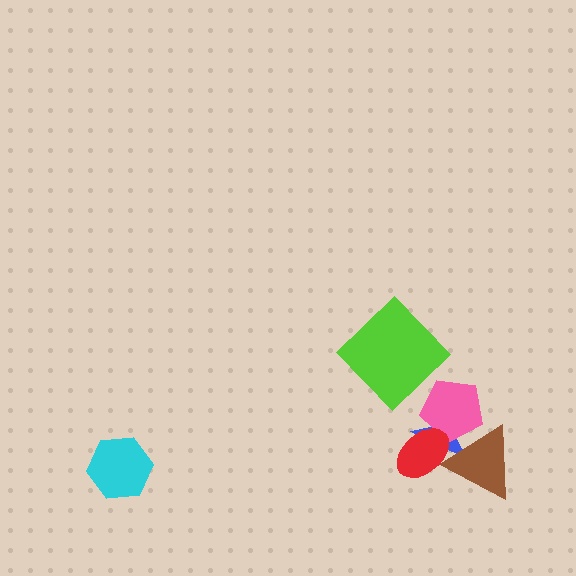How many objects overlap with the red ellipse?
3 objects overlap with the red ellipse.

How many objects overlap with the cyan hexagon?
0 objects overlap with the cyan hexagon.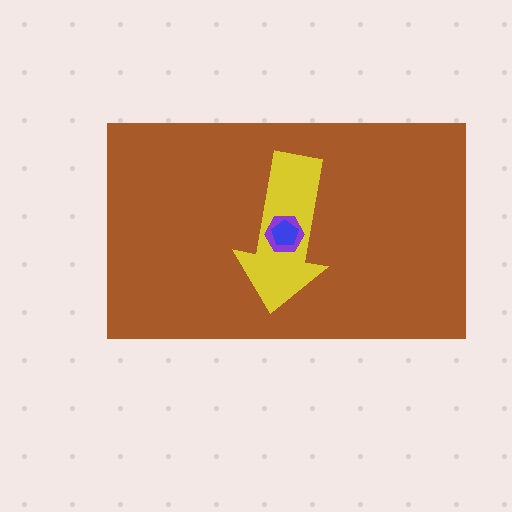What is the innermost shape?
The blue pentagon.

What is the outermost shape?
The brown rectangle.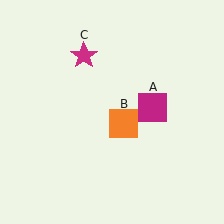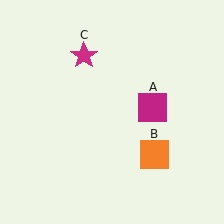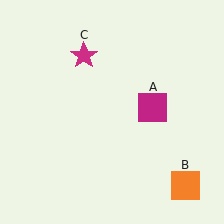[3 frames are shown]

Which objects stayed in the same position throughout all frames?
Magenta square (object A) and magenta star (object C) remained stationary.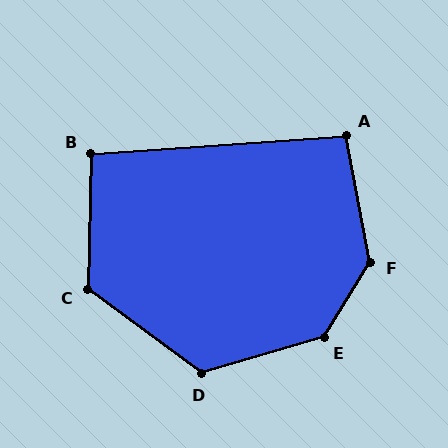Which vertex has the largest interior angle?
E, at approximately 138 degrees.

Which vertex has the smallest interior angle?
B, at approximately 95 degrees.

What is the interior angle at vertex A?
Approximately 97 degrees (obtuse).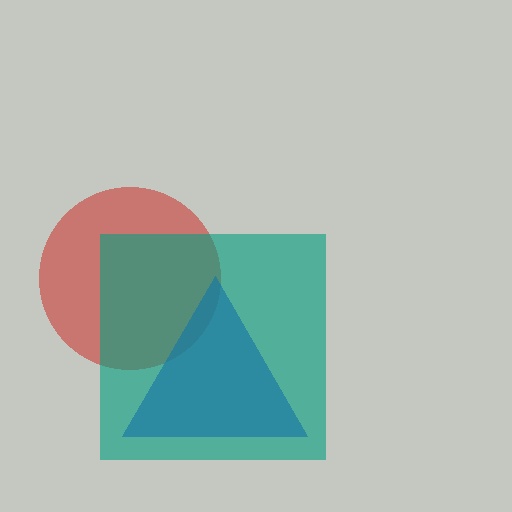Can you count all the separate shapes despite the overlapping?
Yes, there are 3 separate shapes.